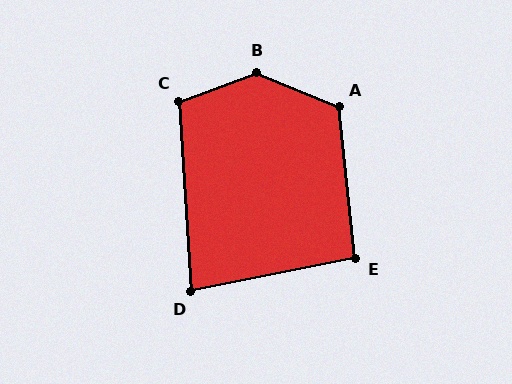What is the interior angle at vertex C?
Approximately 106 degrees (obtuse).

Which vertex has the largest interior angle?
B, at approximately 138 degrees.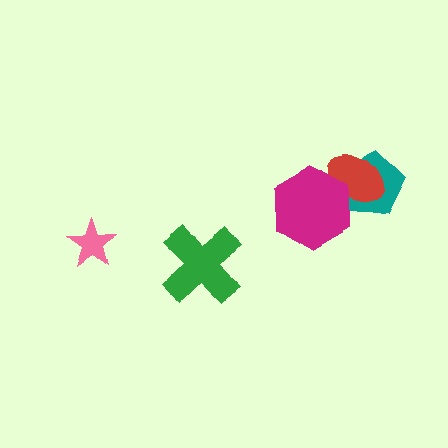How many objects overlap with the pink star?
0 objects overlap with the pink star.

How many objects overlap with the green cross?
0 objects overlap with the green cross.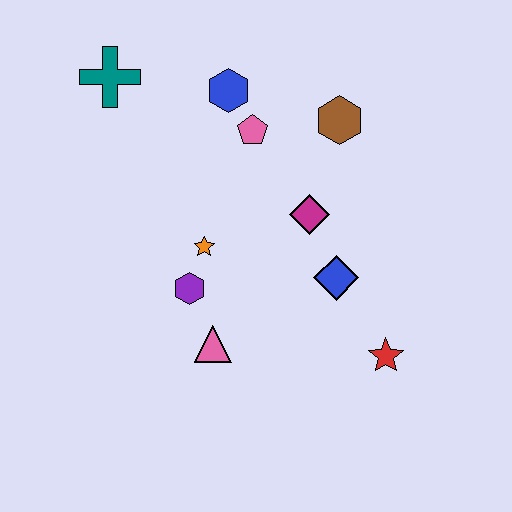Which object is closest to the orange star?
The purple hexagon is closest to the orange star.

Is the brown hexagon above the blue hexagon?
No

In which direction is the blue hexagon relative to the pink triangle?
The blue hexagon is above the pink triangle.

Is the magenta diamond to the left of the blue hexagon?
No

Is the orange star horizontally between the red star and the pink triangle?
No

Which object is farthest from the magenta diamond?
The teal cross is farthest from the magenta diamond.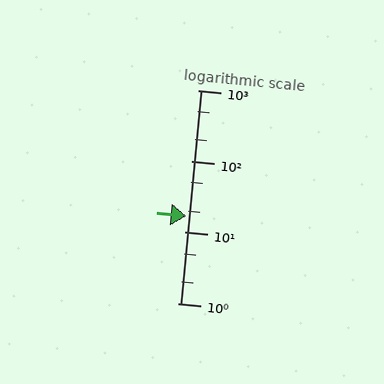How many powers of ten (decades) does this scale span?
The scale spans 3 decades, from 1 to 1000.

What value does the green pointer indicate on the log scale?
The pointer indicates approximately 17.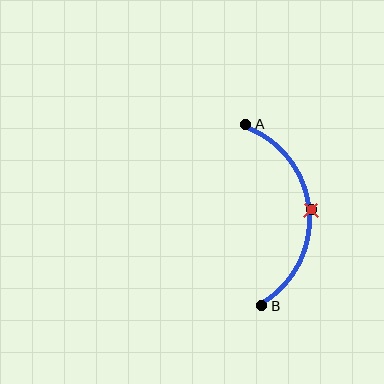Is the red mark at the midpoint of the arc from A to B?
Yes. The red mark lies on the arc at equal arc-length from both A and B — it is the arc midpoint.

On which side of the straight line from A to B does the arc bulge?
The arc bulges to the right of the straight line connecting A and B.